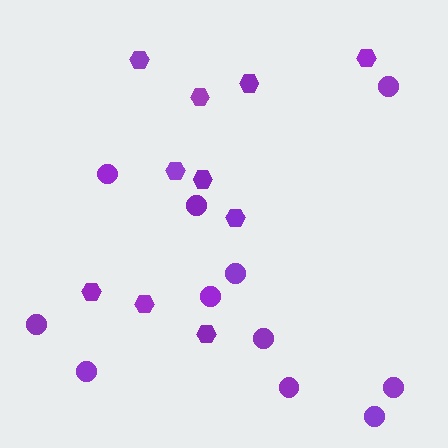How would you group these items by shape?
There are 2 groups: one group of circles (11) and one group of hexagons (10).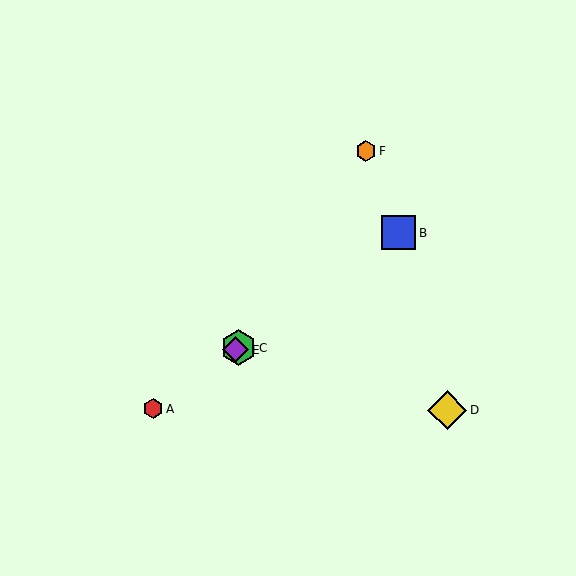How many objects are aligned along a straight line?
4 objects (A, B, C, E) are aligned along a straight line.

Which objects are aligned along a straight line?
Objects A, B, C, E are aligned along a straight line.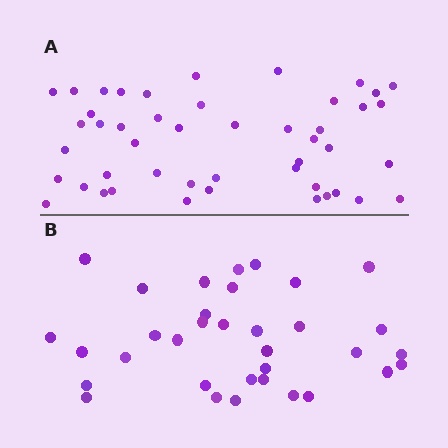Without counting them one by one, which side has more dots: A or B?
Region A (the top region) has more dots.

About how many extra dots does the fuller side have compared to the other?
Region A has approximately 15 more dots than region B.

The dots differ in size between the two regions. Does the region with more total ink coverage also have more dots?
No. Region B has more total ink coverage because its dots are larger, but region A actually contains more individual dots. Total area can be misleading — the number of items is what matters here.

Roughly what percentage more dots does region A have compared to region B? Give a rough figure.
About 40% more.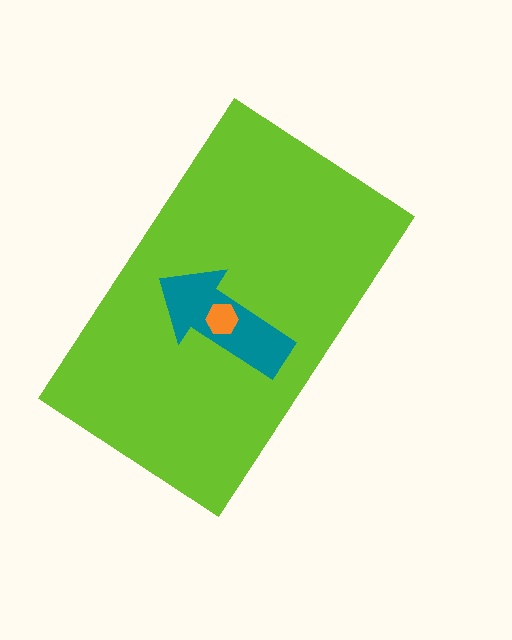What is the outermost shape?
The lime rectangle.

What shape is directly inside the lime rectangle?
The teal arrow.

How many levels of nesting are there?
3.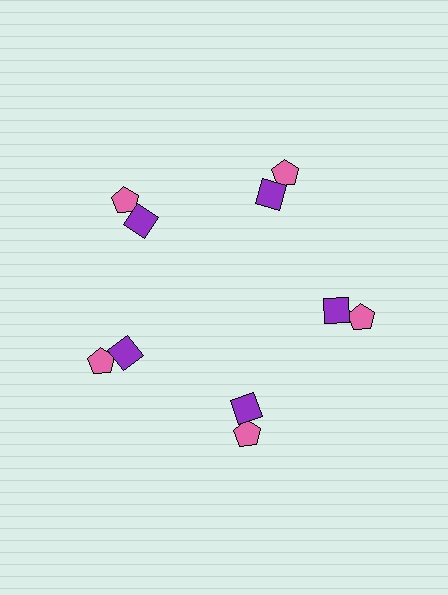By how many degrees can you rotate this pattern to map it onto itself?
The pattern maps onto itself every 72 degrees of rotation.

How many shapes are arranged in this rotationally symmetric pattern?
There are 10 shapes, arranged in 5 groups of 2.